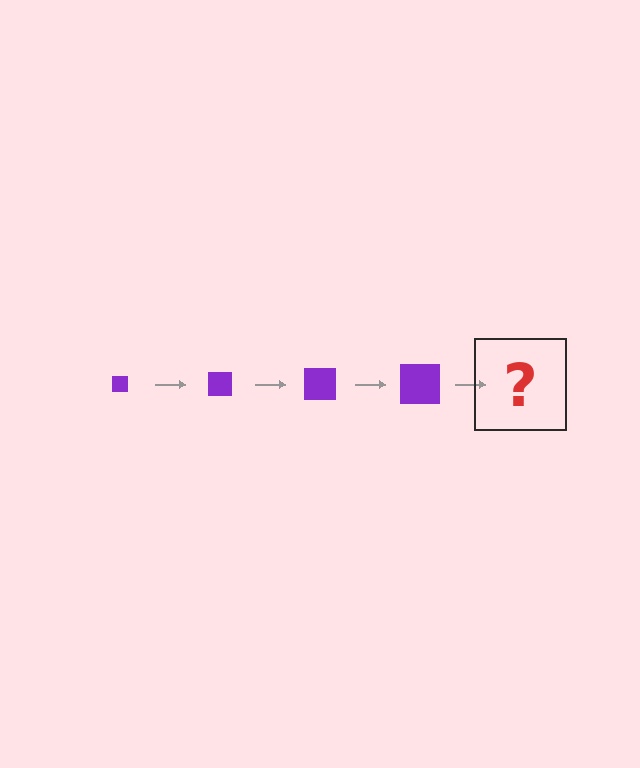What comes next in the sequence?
The next element should be a purple square, larger than the previous one.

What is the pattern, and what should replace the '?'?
The pattern is that the square gets progressively larger each step. The '?' should be a purple square, larger than the previous one.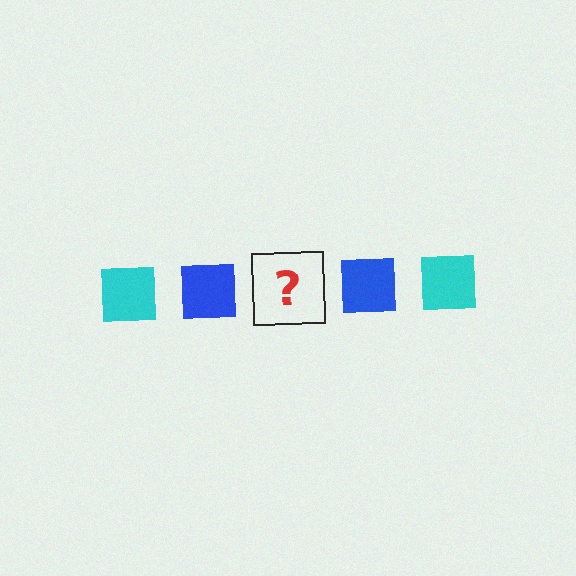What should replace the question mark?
The question mark should be replaced with a cyan square.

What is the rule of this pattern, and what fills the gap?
The rule is that the pattern cycles through cyan, blue squares. The gap should be filled with a cyan square.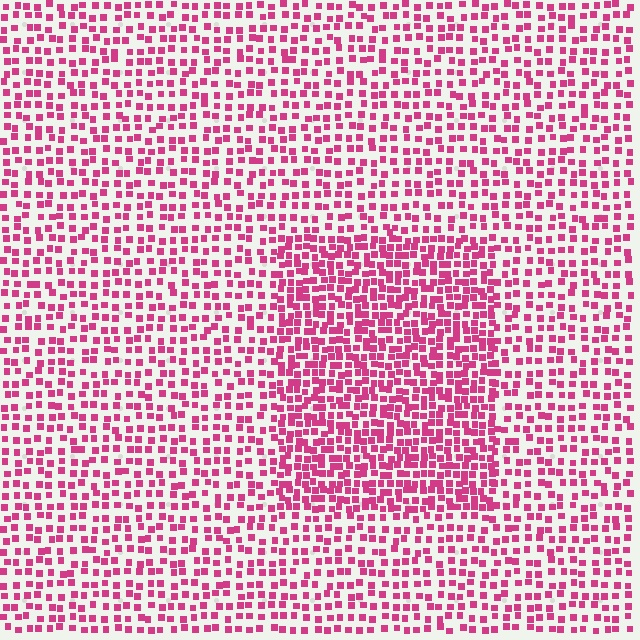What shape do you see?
I see a rectangle.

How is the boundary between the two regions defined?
The boundary is defined by a change in element density (approximately 1.8x ratio). All elements are the same color, size, and shape.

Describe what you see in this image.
The image contains small magenta elements arranged at two different densities. A rectangle-shaped region is visible where the elements are more densely packed than the surrounding area.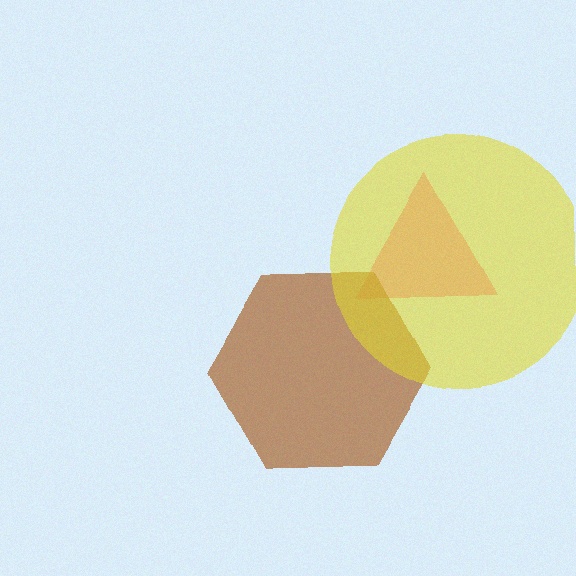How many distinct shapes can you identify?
There are 3 distinct shapes: a pink triangle, a brown hexagon, a yellow circle.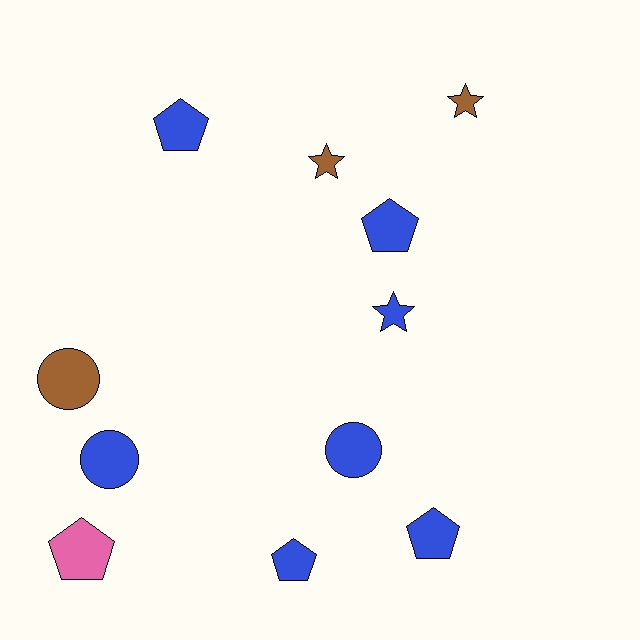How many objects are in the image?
There are 11 objects.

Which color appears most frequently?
Blue, with 7 objects.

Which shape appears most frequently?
Pentagon, with 5 objects.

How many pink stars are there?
There are no pink stars.